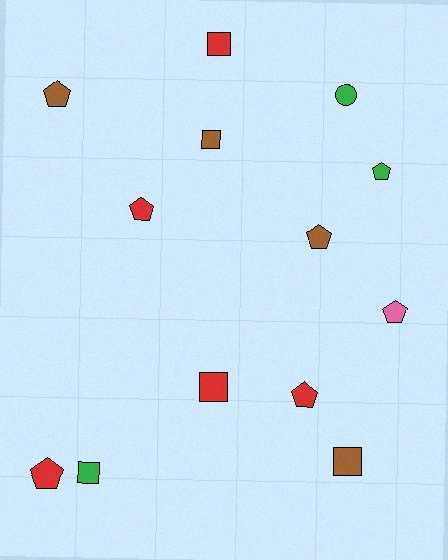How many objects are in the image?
There are 13 objects.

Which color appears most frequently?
Red, with 5 objects.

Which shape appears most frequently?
Pentagon, with 7 objects.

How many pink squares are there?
There are no pink squares.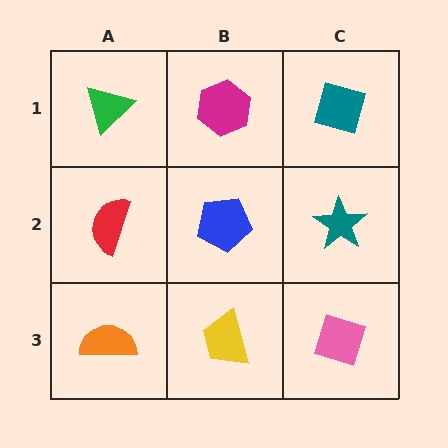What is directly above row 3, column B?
A blue pentagon.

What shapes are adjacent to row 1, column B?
A blue pentagon (row 2, column B), a green triangle (row 1, column A), a teal diamond (row 1, column C).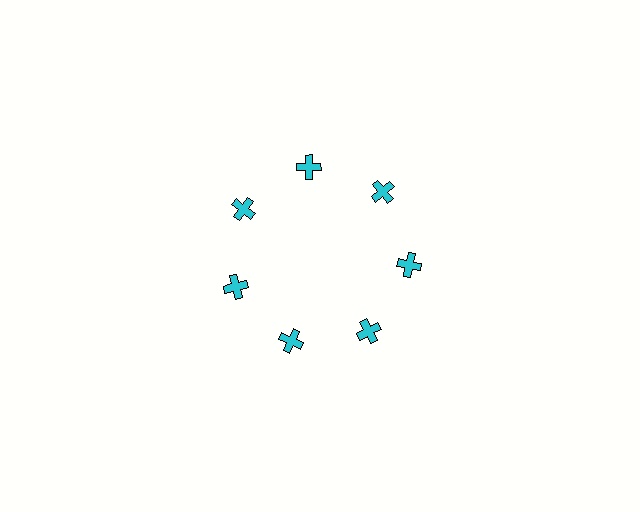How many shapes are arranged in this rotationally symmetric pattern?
There are 7 shapes, arranged in 7 groups of 1.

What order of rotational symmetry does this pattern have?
This pattern has 7-fold rotational symmetry.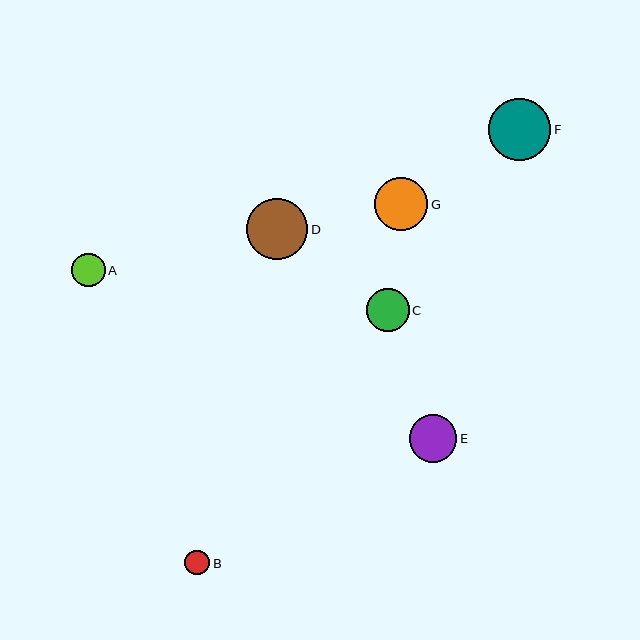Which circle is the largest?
Circle F is the largest with a size of approximately 62 pixels.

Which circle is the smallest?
Circle B is the smallest with a size of approximately 25 pixels.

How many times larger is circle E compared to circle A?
Circle E is approximately 1.4 times the size of circle A.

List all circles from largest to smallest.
From largest to smallest: F, D, G, E, C, A, B.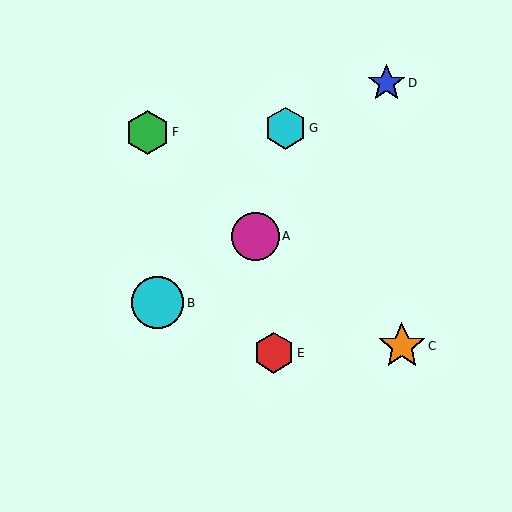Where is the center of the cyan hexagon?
The center of the cyan hexagon is at (285, 128).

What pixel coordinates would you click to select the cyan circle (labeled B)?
Click at (158, 303) to select the cyan circle B.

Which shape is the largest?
The cyan circle (labeled B) is the largest.